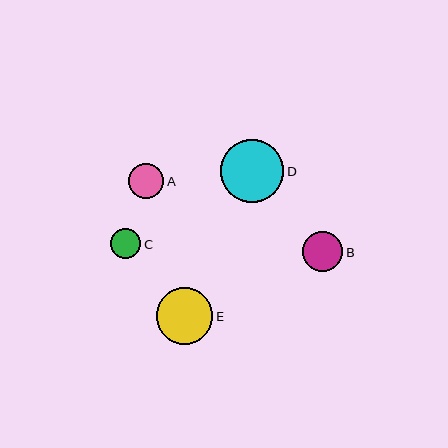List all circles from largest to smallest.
From largest to smallest: D, E, B, A, C.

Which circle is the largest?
Circle D is the largest with a size of approximately 63 pixels.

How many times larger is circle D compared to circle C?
Circle D is approximately 2.1 times the size of circle C.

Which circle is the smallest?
Circle C is the smallest with a size of approximately 30 pixels.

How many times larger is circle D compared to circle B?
Circle D is approximately 1.6 times the size of circle B.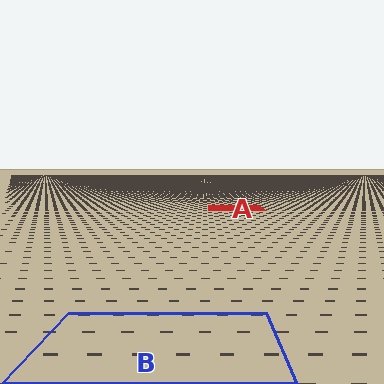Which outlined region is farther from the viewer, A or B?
Region A is farther from the viewer — the texture elements inside it appear smaller and more densely packed.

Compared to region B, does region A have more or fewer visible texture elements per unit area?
Region A has more texture elements per unit area — they are packed more densely because it is farther away.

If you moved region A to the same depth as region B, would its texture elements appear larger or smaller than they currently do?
They would appear larger. At a closer depth, the same texture elements are projected at a bigger on-screen size.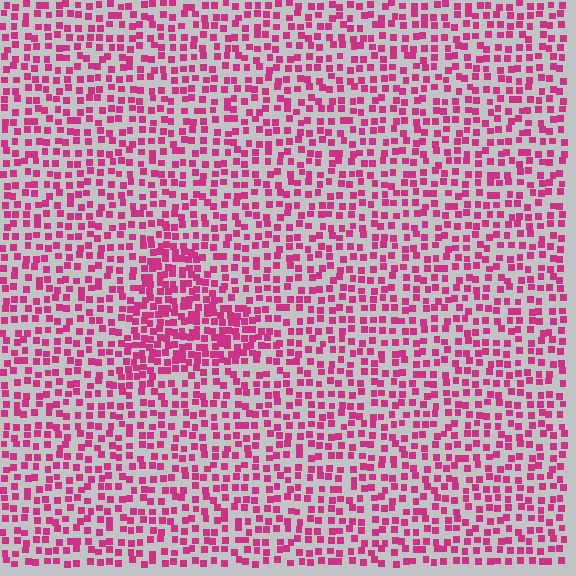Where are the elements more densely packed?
The elements are more densely packed inside the triangle boundary.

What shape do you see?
I see a triangle.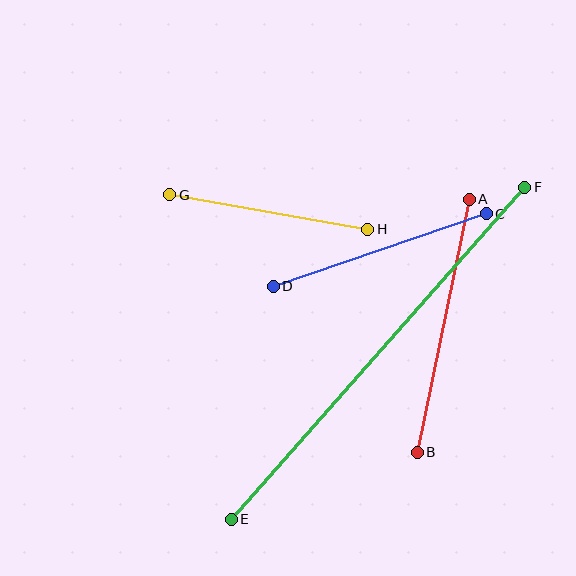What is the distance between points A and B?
The distance is approximately 258 pixels.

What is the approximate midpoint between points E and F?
The midpoint is at approximately (378, 353) pixels.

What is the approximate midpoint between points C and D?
The midpoint is at approximately (380, 250) pixels.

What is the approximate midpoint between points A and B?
The midpoint is at approximately (443, 326) pixels.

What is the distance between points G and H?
The distance is approximately 201 pixels.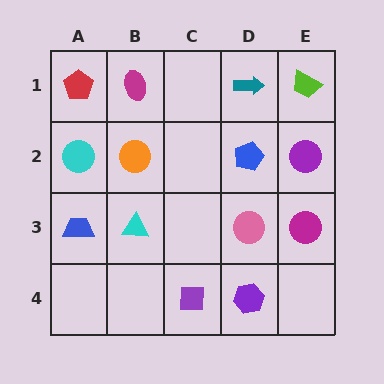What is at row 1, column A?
A red pentagon.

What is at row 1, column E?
A lime trapezoid.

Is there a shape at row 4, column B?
No, that cell is empty.